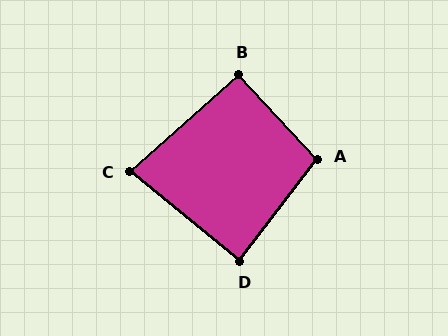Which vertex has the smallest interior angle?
C, at approximately 81 degrees.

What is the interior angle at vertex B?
Approximately 91 degrees (approximately right).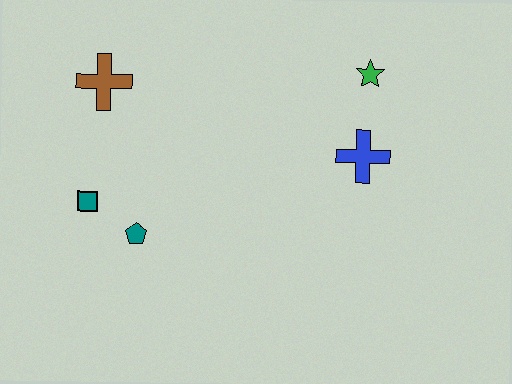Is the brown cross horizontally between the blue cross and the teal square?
Yes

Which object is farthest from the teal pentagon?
The green star is farthest from the teal pentagon.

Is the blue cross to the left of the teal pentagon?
No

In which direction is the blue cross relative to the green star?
The blue cross is below the green star.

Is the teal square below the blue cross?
Yes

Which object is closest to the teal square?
The teal pentagon is closest to the teal square.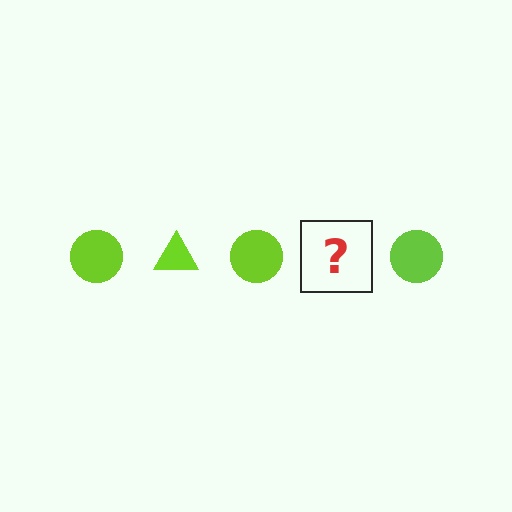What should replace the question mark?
The question mark should be replaced with a lime triangle.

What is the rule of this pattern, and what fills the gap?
The rule is that the pattern cycles through circle, triangle shapes in lime. The gap should be filled with a lime triangle.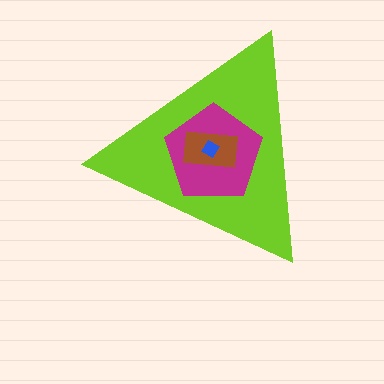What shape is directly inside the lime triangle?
The magenta pentagon.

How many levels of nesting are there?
4.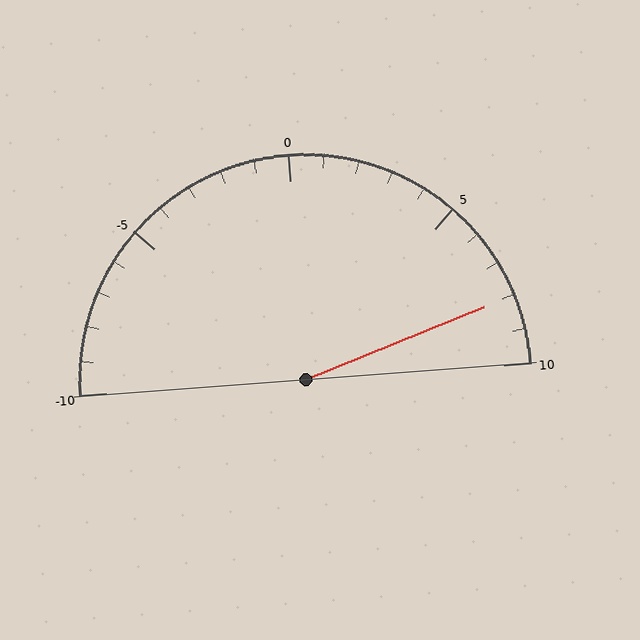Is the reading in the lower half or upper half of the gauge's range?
The reading is in the upper half of the range (-10 to 10).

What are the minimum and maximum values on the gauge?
The gauge ranges from -10 to 10.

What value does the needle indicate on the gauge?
The needle indicates approximately 8.